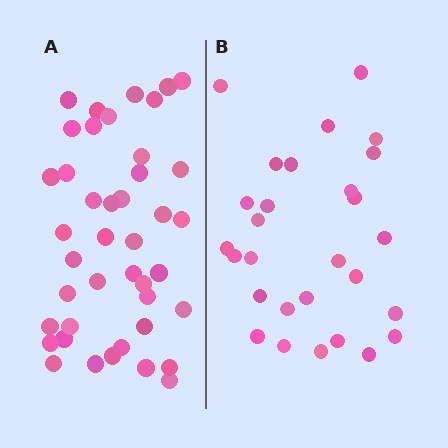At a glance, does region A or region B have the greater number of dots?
Region A (the left region) has more dots.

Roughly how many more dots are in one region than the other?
Region A has approximately 15 more dots than region B.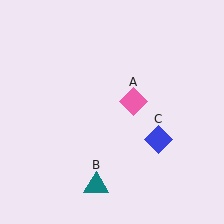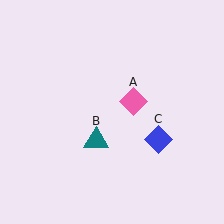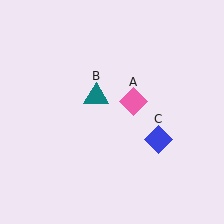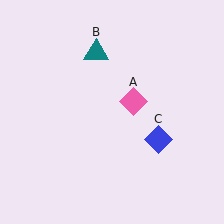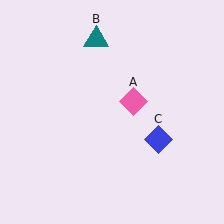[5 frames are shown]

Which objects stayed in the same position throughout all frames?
Pink diamond (object A) and blue diamond (object C) remained stationary.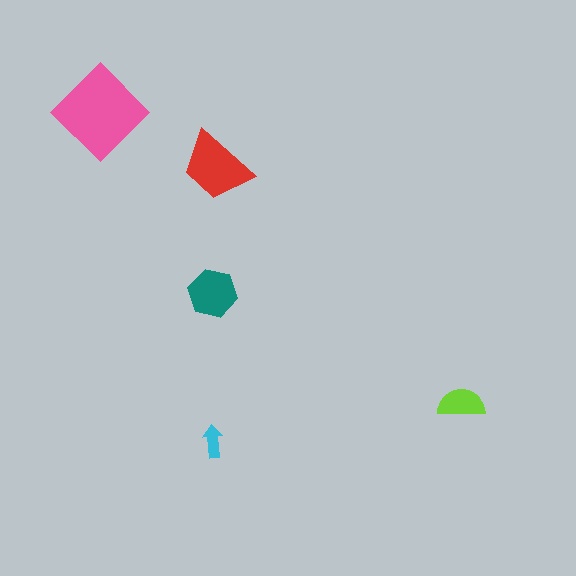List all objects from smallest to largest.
The cyan arrow, the lime semicircle, the teal hexagon, the red trapezoid, the pink diamond.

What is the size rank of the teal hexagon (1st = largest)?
3rd.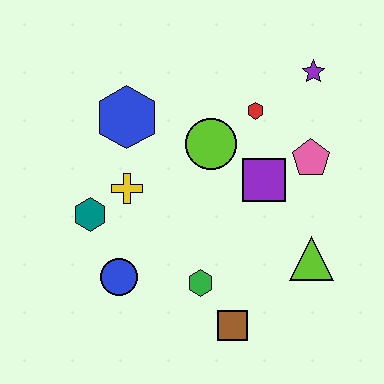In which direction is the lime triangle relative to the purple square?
The lime triangle is below the purple square.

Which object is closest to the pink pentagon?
The purple square is closest to the pink pentagon.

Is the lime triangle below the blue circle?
No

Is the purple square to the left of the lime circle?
No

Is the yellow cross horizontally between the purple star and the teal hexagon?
Yes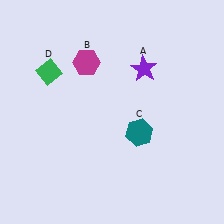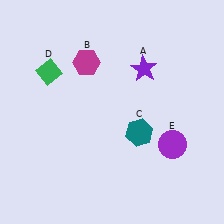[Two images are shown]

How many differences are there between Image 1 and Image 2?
There is 1 difference between the two images.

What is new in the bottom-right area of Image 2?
A purple circle (E) was added in the bottom-right area of Image 2.